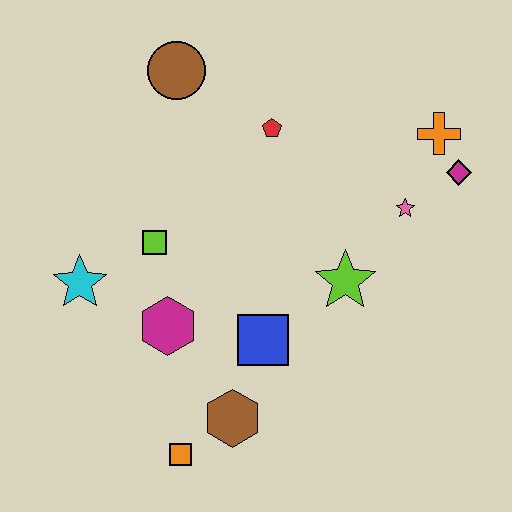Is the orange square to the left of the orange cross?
Yes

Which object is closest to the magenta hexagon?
The lime square is closest to the magenta hexagon.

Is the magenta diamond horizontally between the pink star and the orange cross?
No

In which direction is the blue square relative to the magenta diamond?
The blue square is to the left of the magenta diamond.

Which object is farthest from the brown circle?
The orange square is farthest from the brown circle.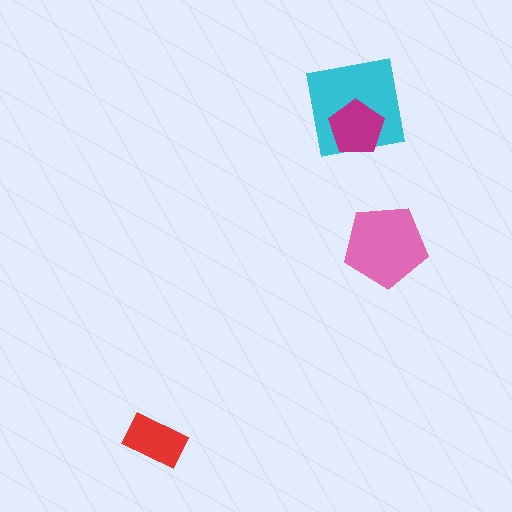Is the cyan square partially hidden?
Yes, it is partially covered by another shape.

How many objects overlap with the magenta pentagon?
1 object overlaps with the magenta pentagon.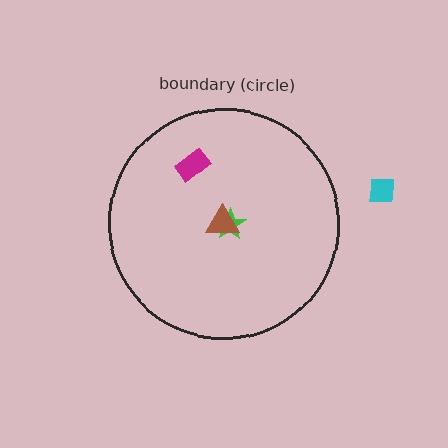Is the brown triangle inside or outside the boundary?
Inside.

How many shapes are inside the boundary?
3 inside, 1 outside.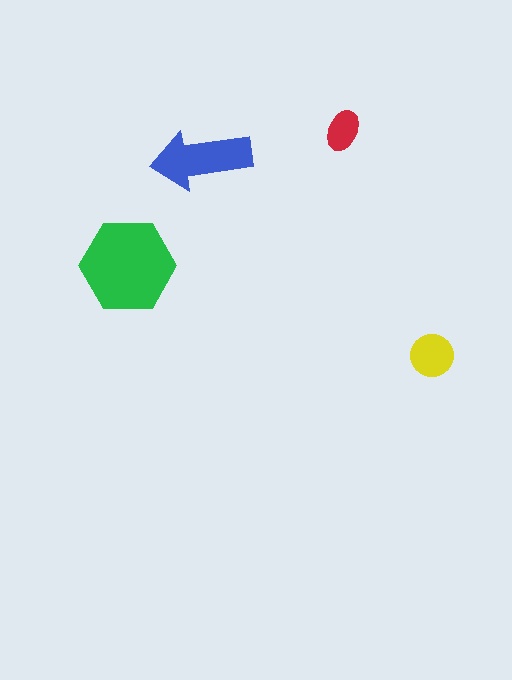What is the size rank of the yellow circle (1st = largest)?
3rd.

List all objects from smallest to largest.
The red ellipse, the yellow circle, the blue arrow, the green hexagon.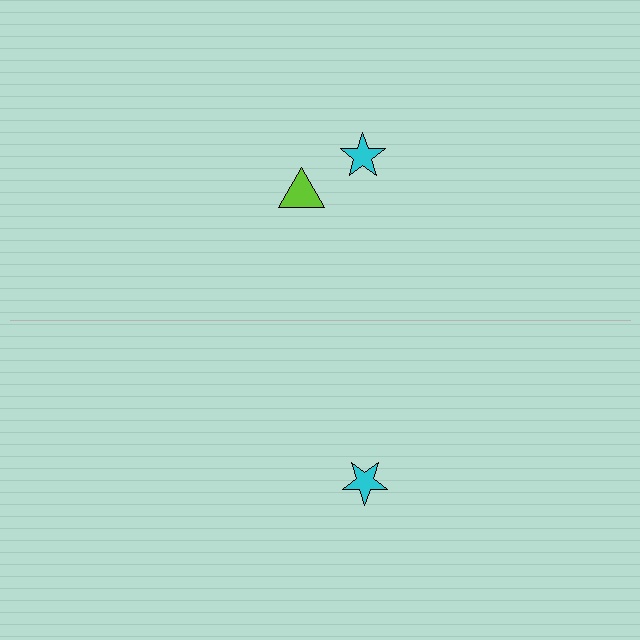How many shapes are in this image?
There are 3 shapes in this image.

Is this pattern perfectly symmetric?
No, the pattern is not perfectly symmetric. A lime triangle is missing from the bottom side.